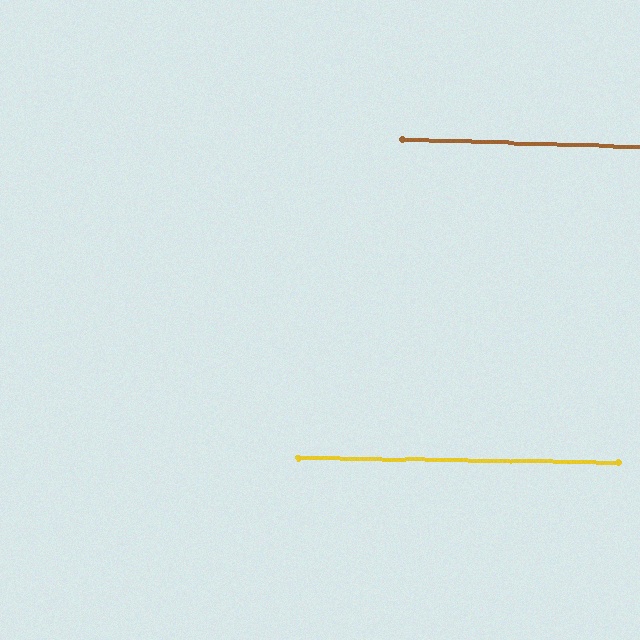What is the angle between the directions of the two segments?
Approximately 1 degree.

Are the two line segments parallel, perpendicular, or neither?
Parallel — their directions differ by only 1.3°.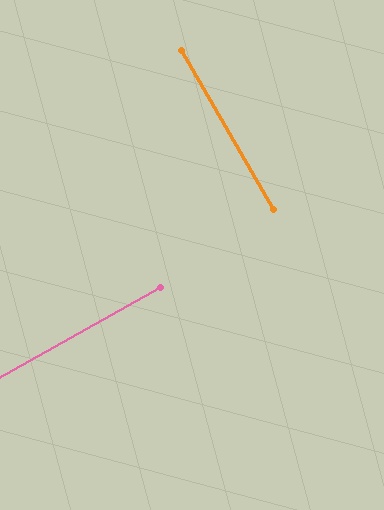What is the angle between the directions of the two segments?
Approximately 89 degrees.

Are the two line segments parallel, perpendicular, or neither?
Perpendicular — they meet at approximately 89°.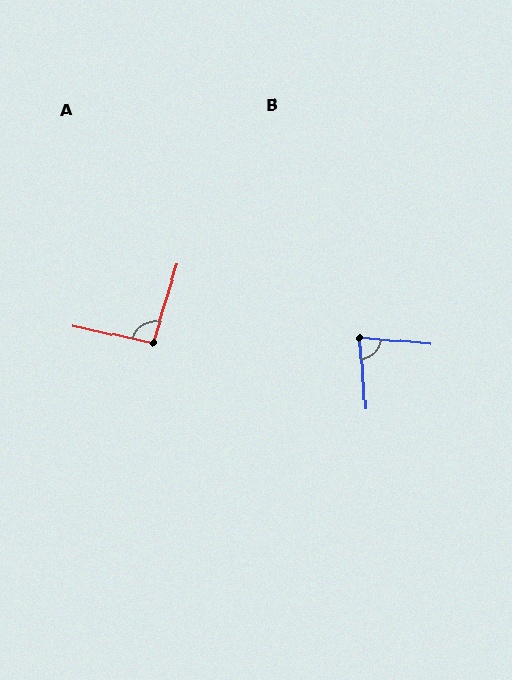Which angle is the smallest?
B, at approximately 80 degrees.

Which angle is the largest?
A, at approximately 95 degrees.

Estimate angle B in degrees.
Approximately 80 degrees.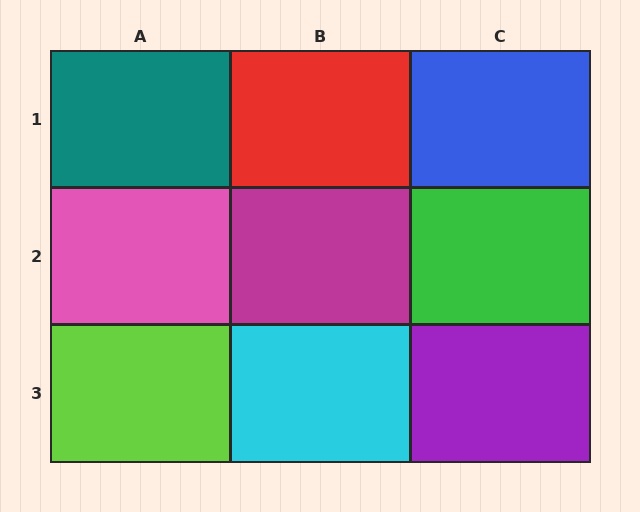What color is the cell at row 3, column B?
Cyan.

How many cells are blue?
1 cell is blue.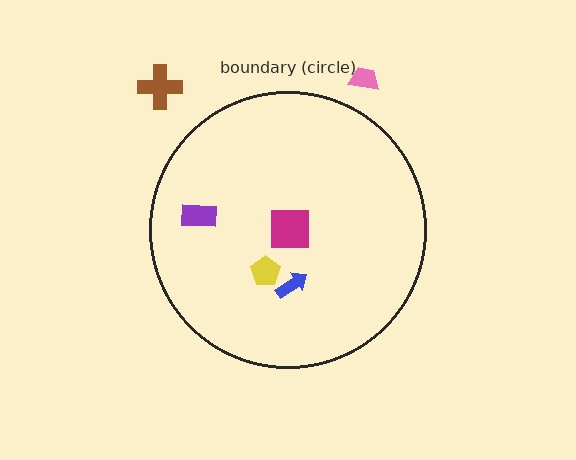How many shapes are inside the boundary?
4 inside, 2 outside.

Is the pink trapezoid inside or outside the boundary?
Outside.